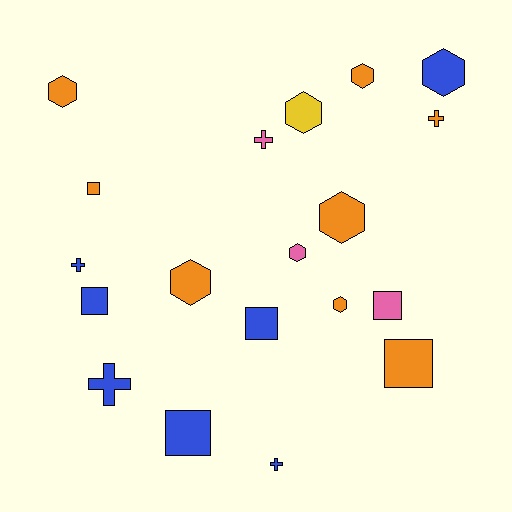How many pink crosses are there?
There is 1 pink cross.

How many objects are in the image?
There are 19 objects.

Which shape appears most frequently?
Hexagon, with 8 objects.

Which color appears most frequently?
Orange, with 8 objects.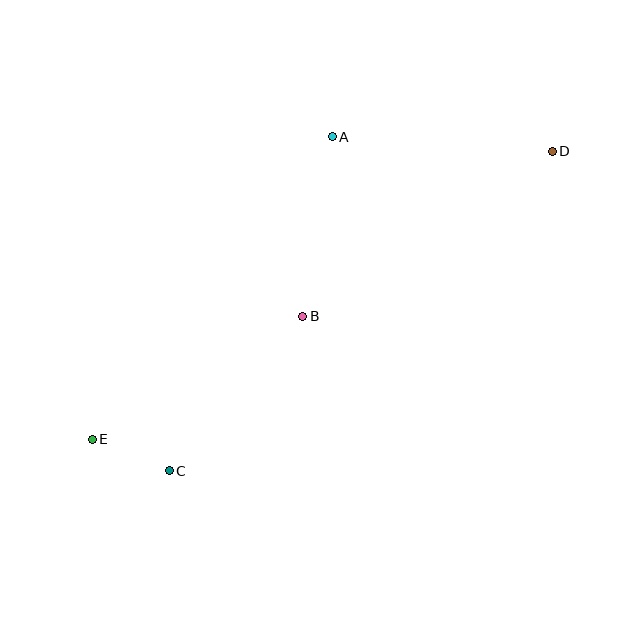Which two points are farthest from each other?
Points D and E are farthest from each other.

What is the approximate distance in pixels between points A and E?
The distance between A and E is approximately 386 pixels.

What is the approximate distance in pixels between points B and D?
The distance between B and D is approximately 299 pixels.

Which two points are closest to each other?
Points C and E are closest to each other.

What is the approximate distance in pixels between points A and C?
The distance between A and C is approximately 372 pixels.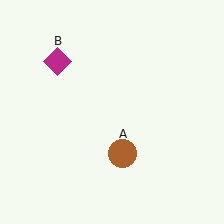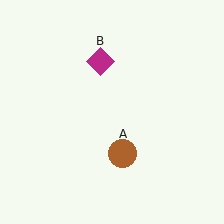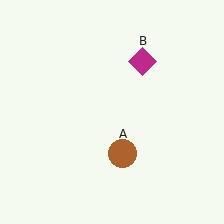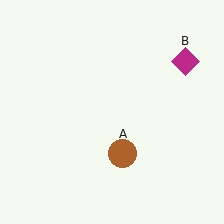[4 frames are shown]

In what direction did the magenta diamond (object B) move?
The magenta diamond (object B) moved right.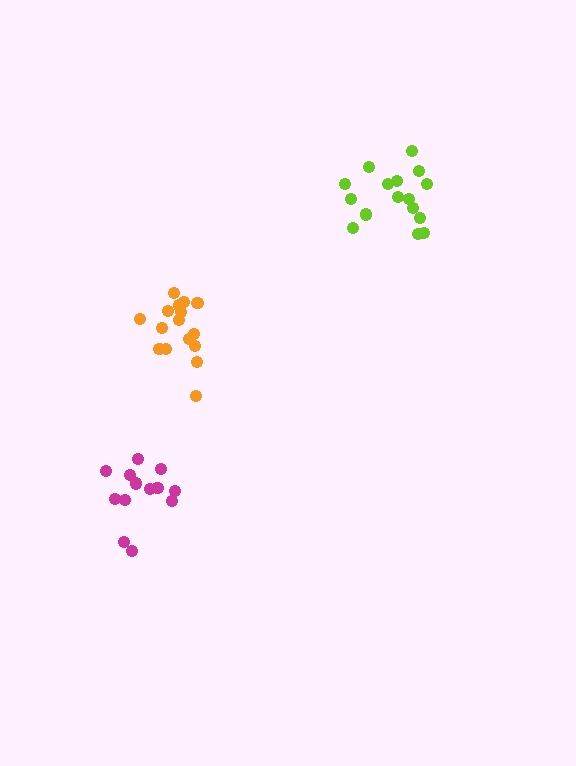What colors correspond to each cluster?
The clusters are colored: magenta, orange, lime.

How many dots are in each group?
Group 1: 13 dots, Group 2: 16 dots, Group 3: 16 dots (45 total).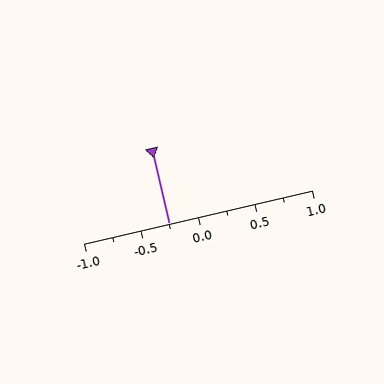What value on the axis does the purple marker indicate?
The marker indicates approximately -0.25.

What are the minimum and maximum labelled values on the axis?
The axis runs from -1.0 to 1.0.